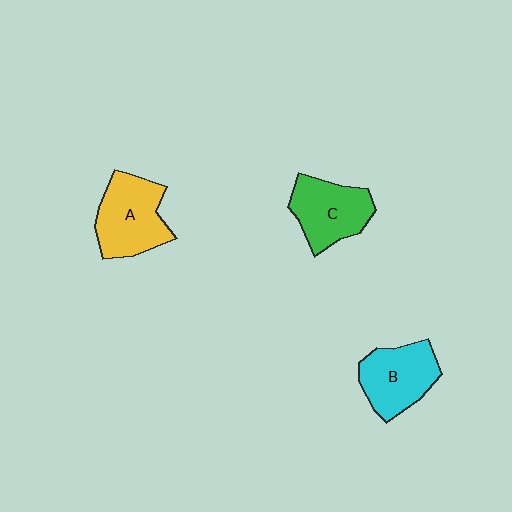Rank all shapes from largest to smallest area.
From largest to smallest: A (yellow), B (cyan), C (green).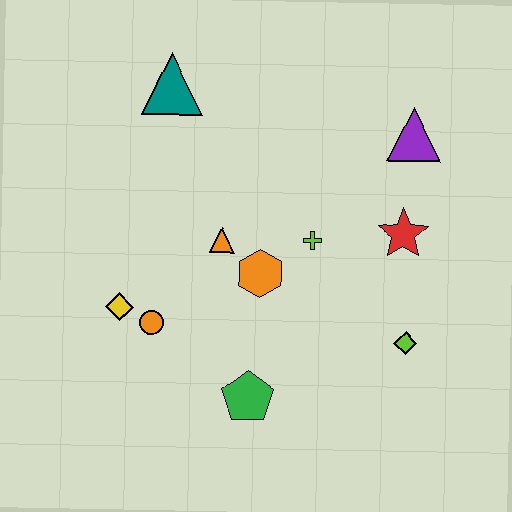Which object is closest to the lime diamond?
The red star is closest to the lime diamond.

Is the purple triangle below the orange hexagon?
No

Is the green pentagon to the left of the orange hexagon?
Yes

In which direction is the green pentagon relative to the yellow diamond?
The green pentagon is to the right of the yellow diamond.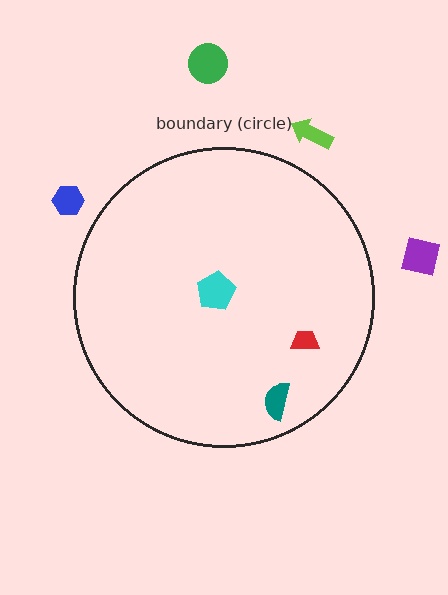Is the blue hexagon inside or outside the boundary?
Outside.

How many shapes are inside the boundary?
3 inside, 4 outside.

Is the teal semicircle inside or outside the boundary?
Inside.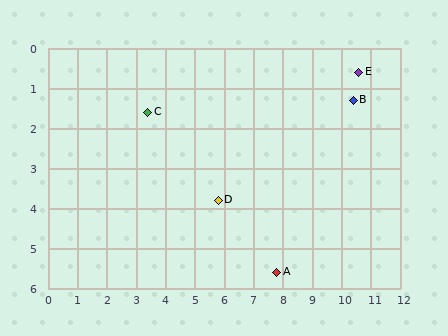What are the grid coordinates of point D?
Point D is at approximately (5.8, 3.8).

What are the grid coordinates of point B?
Point B is at approximately (10.4, 1.3).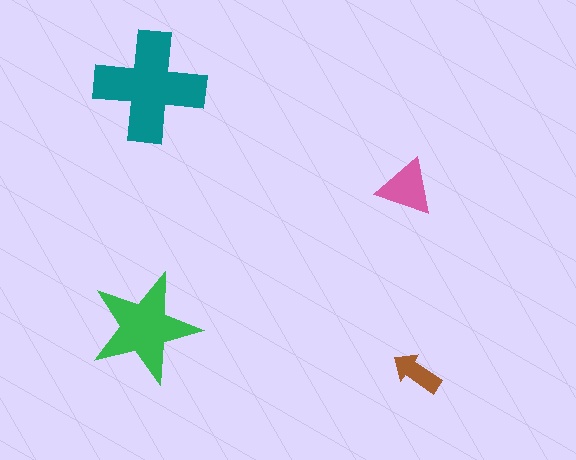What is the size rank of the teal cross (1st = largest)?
1st.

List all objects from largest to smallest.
The teal cross, the green star, the pink triangle, the brown arrow.